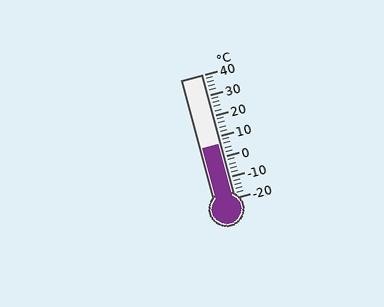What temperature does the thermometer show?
The thermometer shows approximately 6°C.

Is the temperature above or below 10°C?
The temperature is below 10°C.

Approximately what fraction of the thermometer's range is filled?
The thermometer is filled to approximately 45% of its range.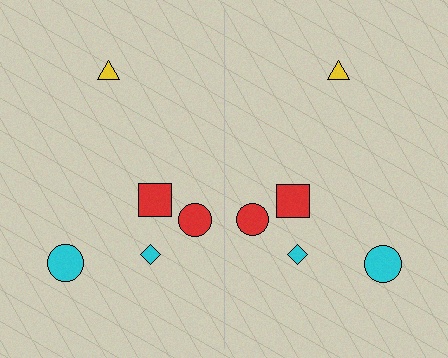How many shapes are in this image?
There are 10 shapes in this image.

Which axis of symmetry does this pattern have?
The pattern has a vertical axis of symmetry running through the center of the image.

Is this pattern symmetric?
Yes, this pattern has bilateral (reflection) symmetry.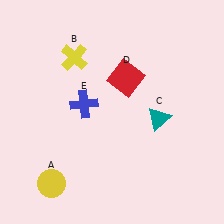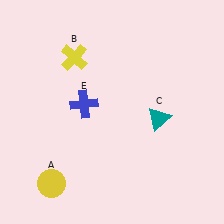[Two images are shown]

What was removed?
The red square (D) was removed in Image 2.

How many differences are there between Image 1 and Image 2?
There is 1 difference between the two images.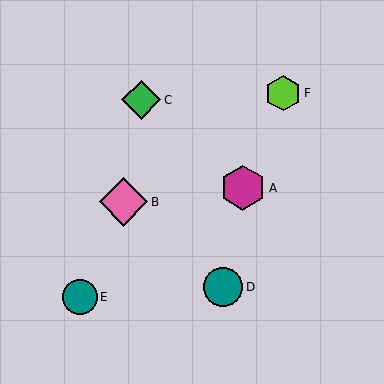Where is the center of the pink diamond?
The center of the pink diamond is at (124, 202).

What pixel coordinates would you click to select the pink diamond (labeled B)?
Click at (124, 202) to select the pink diamond B.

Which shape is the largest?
The pink diamond (labeled B) is the largest.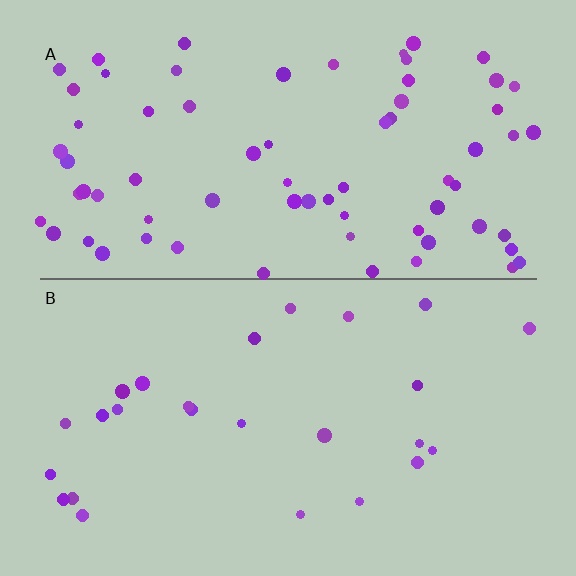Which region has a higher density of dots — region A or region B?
A (the top).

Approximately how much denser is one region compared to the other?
Approximately 2.7× — region A over region B.